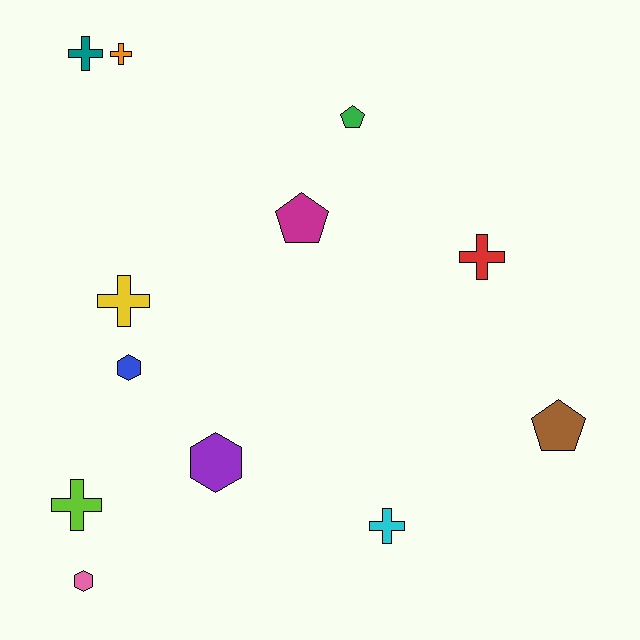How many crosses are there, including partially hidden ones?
There are 6 crosses.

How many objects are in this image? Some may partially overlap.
There are 12 objects.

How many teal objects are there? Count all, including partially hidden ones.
There is 1 teal object.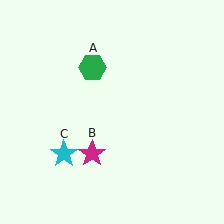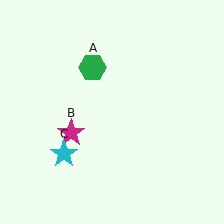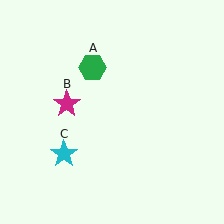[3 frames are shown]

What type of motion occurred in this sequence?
The magenta star (object B) rotated clockwise around the center of the scene.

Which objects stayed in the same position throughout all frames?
Green hexagon (object A) and cyan star (object C) remained stationary.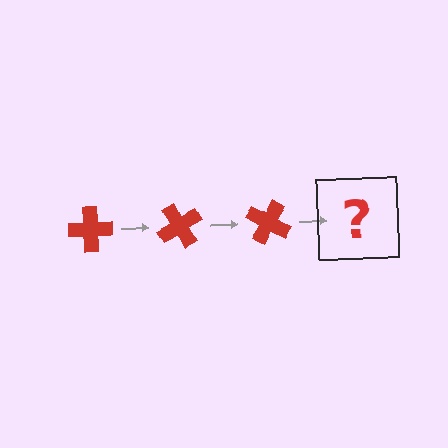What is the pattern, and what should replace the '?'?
The pattern is that the cross rotates 60 degrees each step. The '?' should be a red cross rotated 180 degrees.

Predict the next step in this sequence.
The next step is a red cross rotated 180 degrees.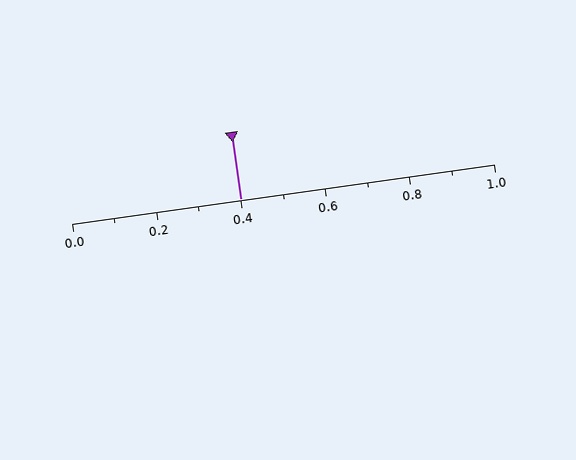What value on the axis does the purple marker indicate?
The marker indicates approximately 0.4.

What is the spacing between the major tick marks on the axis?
The major ticks are spaced 0.2 apart.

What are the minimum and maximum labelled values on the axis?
The axis runs from 0.0 to 1.0.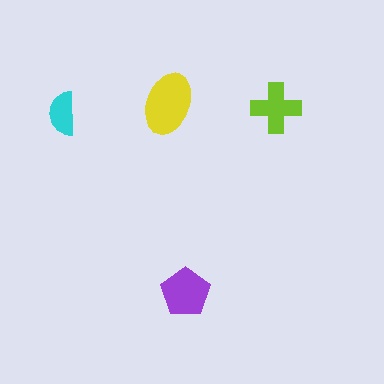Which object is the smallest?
The cyan semicircle.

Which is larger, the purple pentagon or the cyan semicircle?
The purple pentagon.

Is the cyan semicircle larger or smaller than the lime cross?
Smaller.